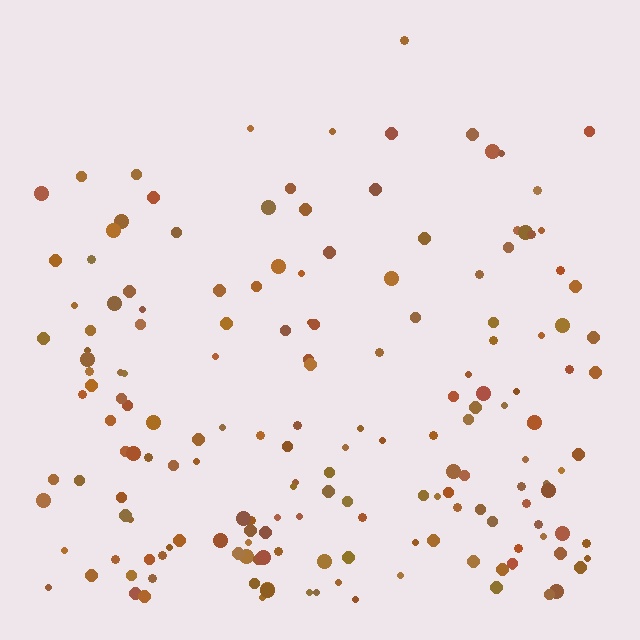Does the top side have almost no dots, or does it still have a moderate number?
Still a moderate number, just noticeably fewer than the bottom.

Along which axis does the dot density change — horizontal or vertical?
Vertical.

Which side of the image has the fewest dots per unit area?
The top.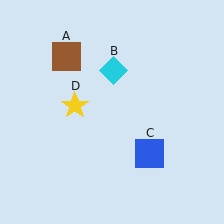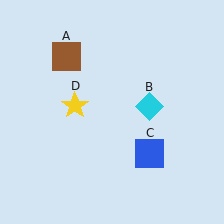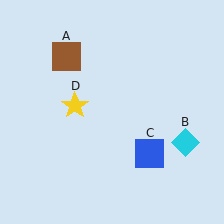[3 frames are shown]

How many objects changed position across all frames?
1 object changed position: cyan diamond (object B).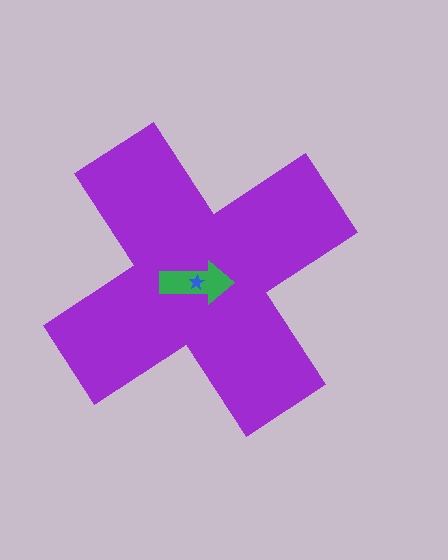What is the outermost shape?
The purple cross.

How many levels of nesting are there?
3.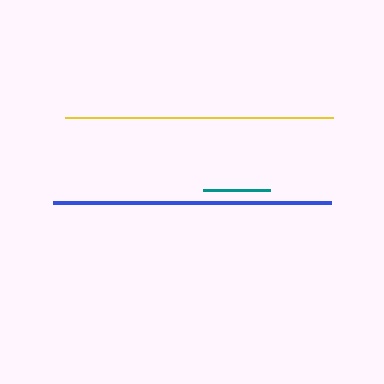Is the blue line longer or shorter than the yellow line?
The blue line is longer than the yellow line.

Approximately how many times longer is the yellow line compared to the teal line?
The yellow line is approximately 4.0 times the length of the teal line.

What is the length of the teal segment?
The teal segment is approximately 67 pixels long.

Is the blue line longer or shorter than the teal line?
The blue line is longer than the teal line.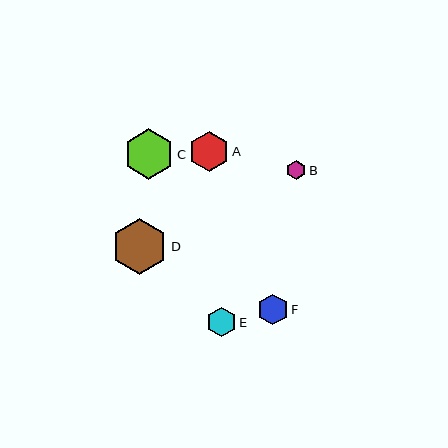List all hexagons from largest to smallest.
From largest to smallest: D, C, A, F, E, B.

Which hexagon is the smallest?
Hexagon B is the smallest with a size of approximately 19 pixels.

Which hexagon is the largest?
Hexagon D is the largest with a size of approximately 55 pixels.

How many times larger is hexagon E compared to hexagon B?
Hexagon E is approximately 1.5 times the size of hexagon B.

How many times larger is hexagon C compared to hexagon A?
Hexagon C is approximately 1.3 times the size of hexagon A.